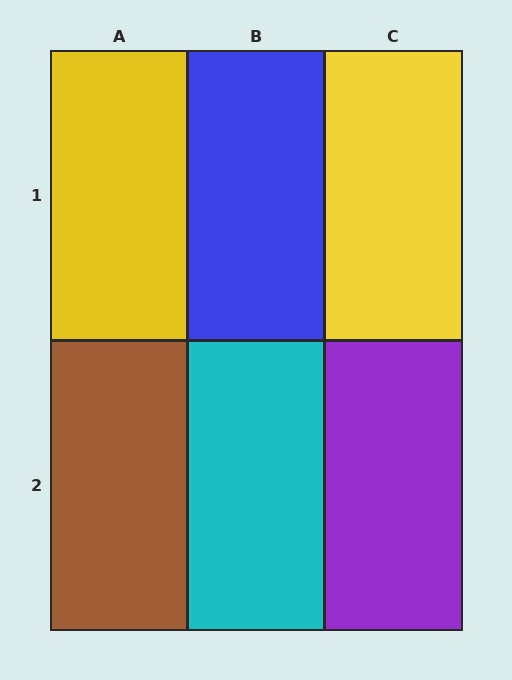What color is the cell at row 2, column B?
Cyan.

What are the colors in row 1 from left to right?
Yellow, blue, yellow.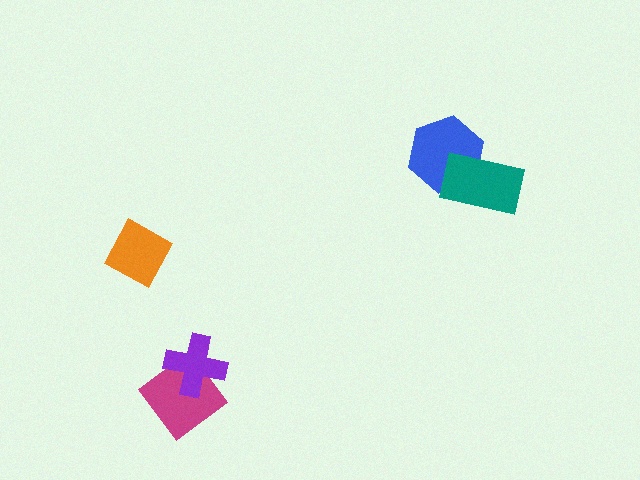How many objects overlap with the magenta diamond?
1 object overlaps with the magenta diamond.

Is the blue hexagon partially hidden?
Yes, it is partially covered by another shape.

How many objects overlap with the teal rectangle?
1 object overlaps with the teal rectangle.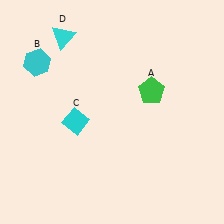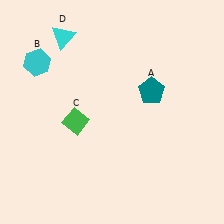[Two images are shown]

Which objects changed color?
A changed from green to teal. C changed from cyan to green.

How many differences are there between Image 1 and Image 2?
There are 2 differences between the two images.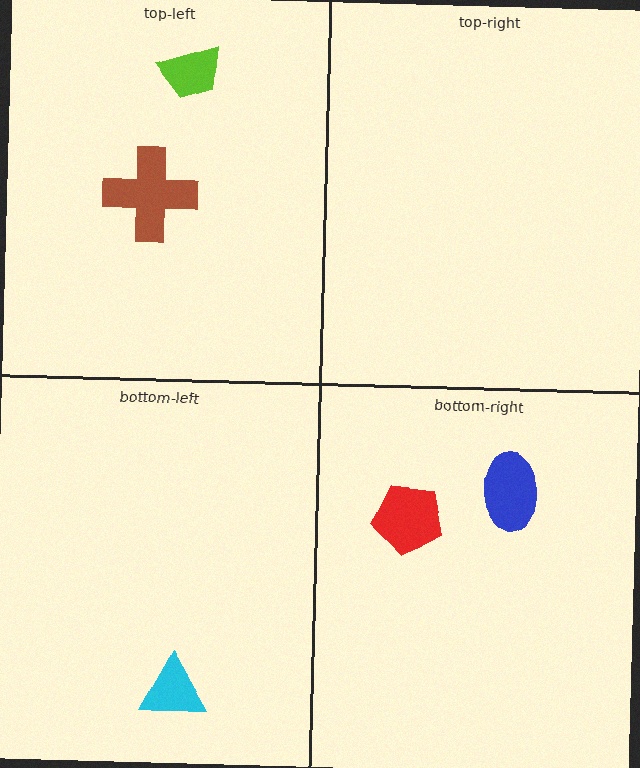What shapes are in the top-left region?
The brown cross, the lime trapezoid.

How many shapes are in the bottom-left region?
1.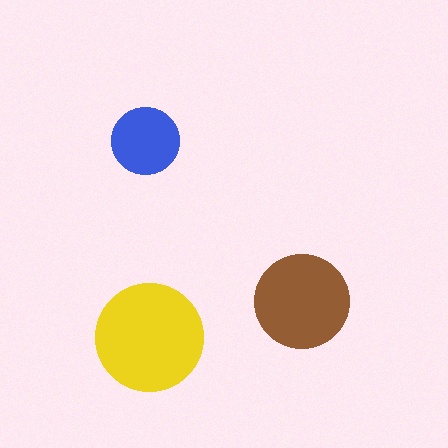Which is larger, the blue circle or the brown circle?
The brown one.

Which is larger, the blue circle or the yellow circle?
The yellow one.